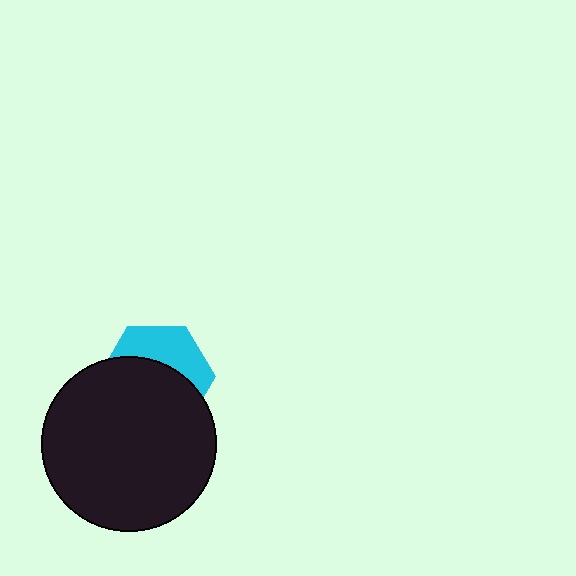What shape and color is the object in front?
The object in front is a black circle.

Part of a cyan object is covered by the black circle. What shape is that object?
It is a hexagon.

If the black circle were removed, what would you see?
You would see the complete cyan hexagon.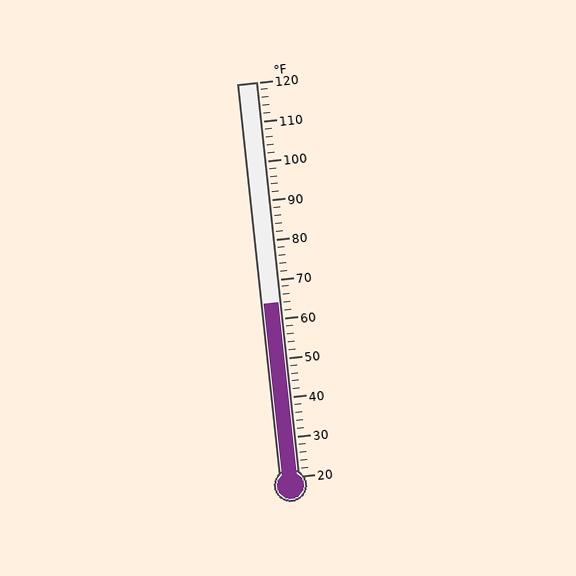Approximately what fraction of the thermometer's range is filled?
The thermometer is filled to approximately 45% of its range.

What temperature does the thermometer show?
The thermometer shows approximately 64°F.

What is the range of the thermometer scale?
The thermometer scale ranges from 20°F to 120°F.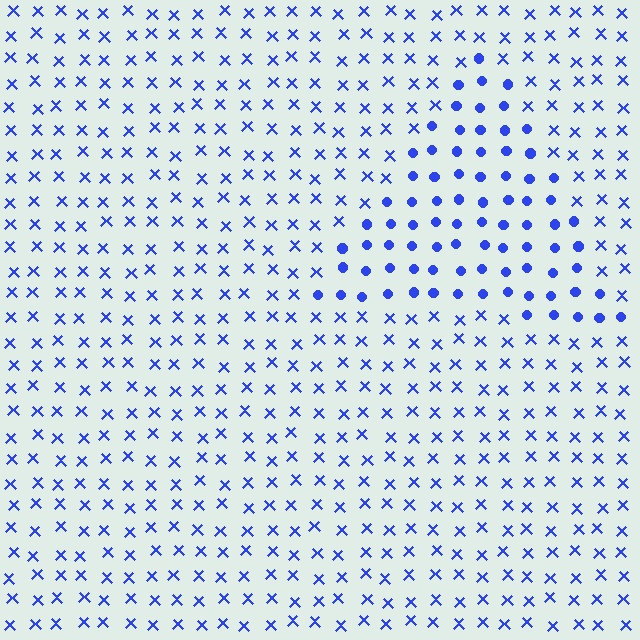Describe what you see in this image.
The image is filled with small blue elements arranged in a uniform grid. A triangle-shaped region contains circles, while the surrounding area contains X marks. The boundary is defined purely by the change in element shape.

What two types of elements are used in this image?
The image uses circles inside the triangle region and X marks outside it.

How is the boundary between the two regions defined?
The boundary is defined by a change in element shape: circles inside vs. X marks outside. All elements share the same color and spacing.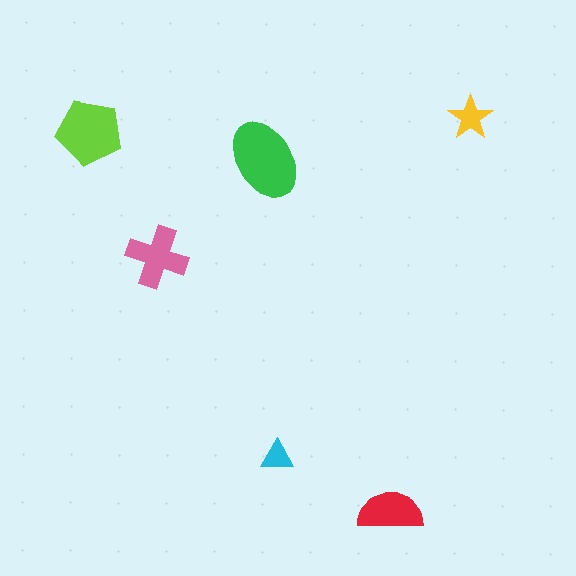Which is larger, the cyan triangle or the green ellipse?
The green ellipse.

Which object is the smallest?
The cyan triangle.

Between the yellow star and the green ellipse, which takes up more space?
The green ellipse.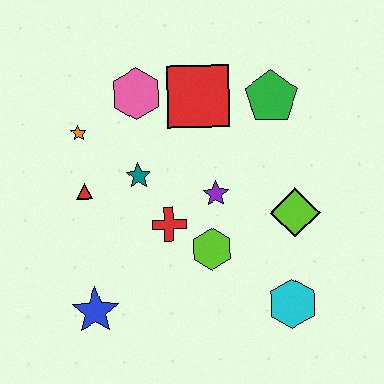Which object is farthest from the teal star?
The cyan hexagon is farthest from the teal star.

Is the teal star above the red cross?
Yes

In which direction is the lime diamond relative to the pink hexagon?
The lime diamond is to the right of the pink hexagon.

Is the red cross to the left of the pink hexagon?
No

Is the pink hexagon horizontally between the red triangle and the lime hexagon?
Yes